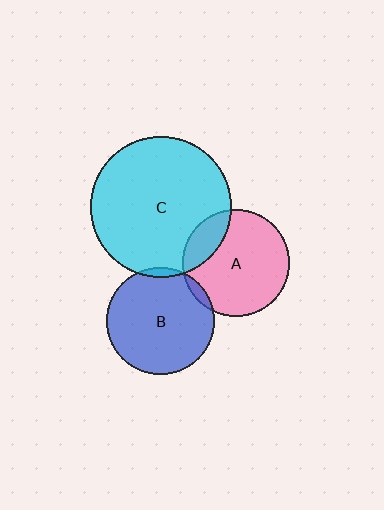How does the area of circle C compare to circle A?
Approximately 1.8 times.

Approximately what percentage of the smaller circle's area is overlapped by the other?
Approximately 20%.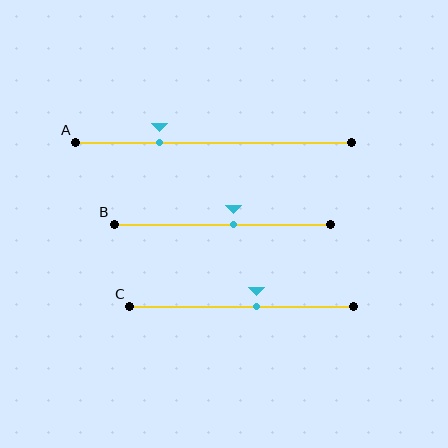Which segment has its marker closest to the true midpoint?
Segment B has its marker closest to the true midpoint.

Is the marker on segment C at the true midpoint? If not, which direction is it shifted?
No, the marker on segment C is shifted to the right by about 7% of the segment length.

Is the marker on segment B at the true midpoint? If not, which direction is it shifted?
No, the marker on segment B is shifted to the right by about 5% of the segment length.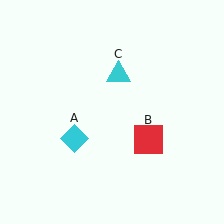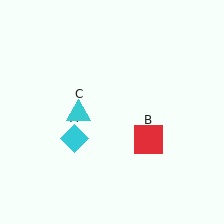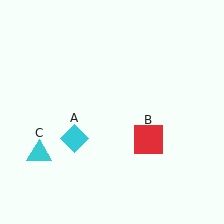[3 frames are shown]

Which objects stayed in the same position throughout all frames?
Cyan diamond (object A) and red square (object B) remained stationary.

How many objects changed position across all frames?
1 object changed position: cyan triangle (object C).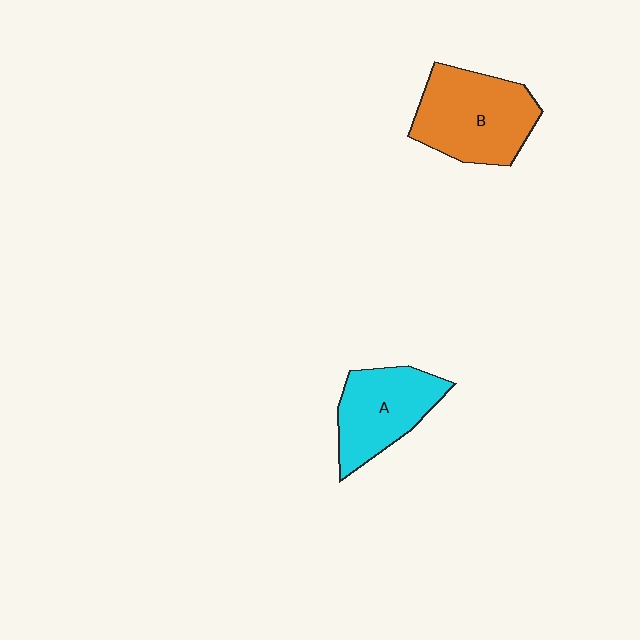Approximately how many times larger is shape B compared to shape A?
Approximately 1.2 times.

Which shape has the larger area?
Shape B (orange).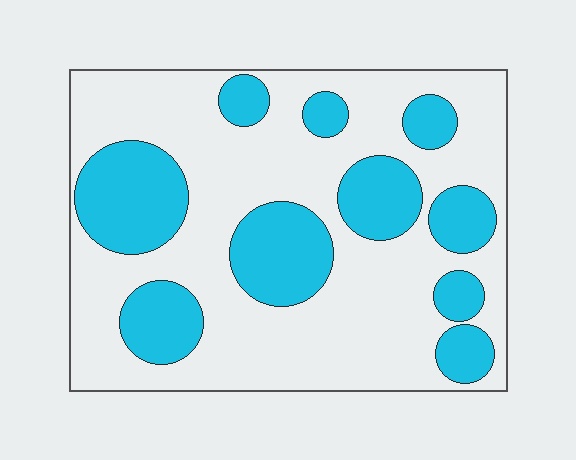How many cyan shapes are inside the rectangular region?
10.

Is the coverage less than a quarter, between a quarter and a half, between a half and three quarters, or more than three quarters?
Between a quarter and a half.